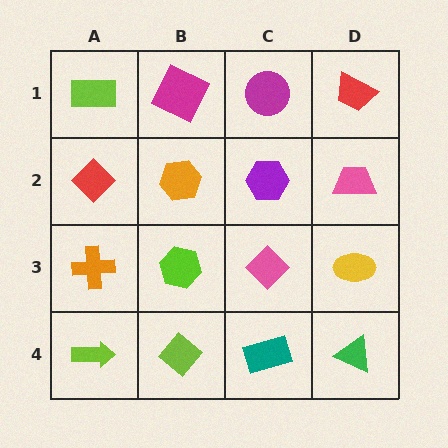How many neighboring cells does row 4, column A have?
2.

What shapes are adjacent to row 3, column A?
A red diamond (row 2, column A), a lime arrow (row 4, column A), a lime hexagon (row 3, column B).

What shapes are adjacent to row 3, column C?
A purple hexagon (row 2, column C), a teal rectangle (row 4, column C), a lime hexagon (row 3, column B), a yellow ellipse (row 3, column D).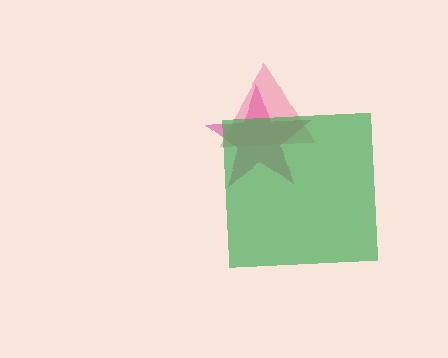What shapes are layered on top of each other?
The layered shapes are: a magenta star, a pink triangle, a green square.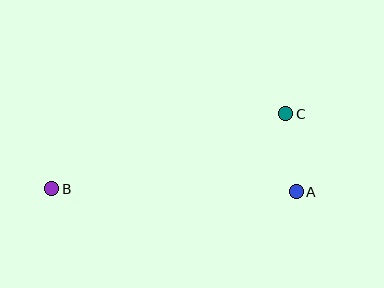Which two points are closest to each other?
Points A and C are closest to each other.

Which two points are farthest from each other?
Points B and C are farthest from each other.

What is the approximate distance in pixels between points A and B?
The distance between A and B is approximately 245 pixels.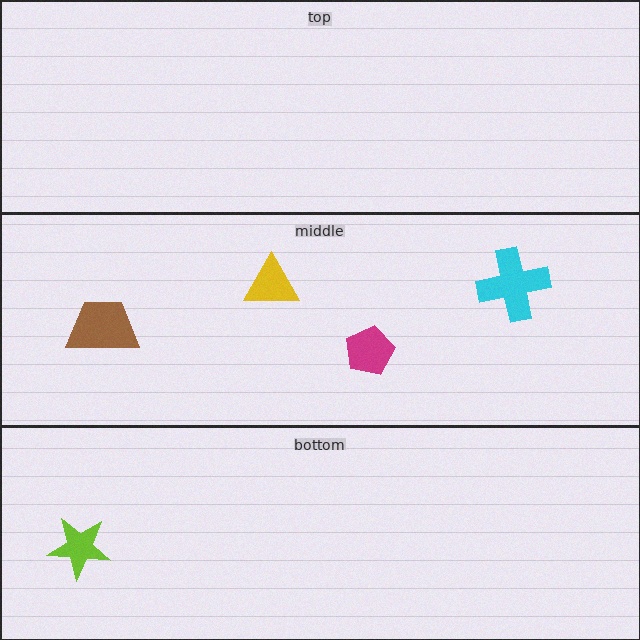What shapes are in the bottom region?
The lime star.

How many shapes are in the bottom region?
1.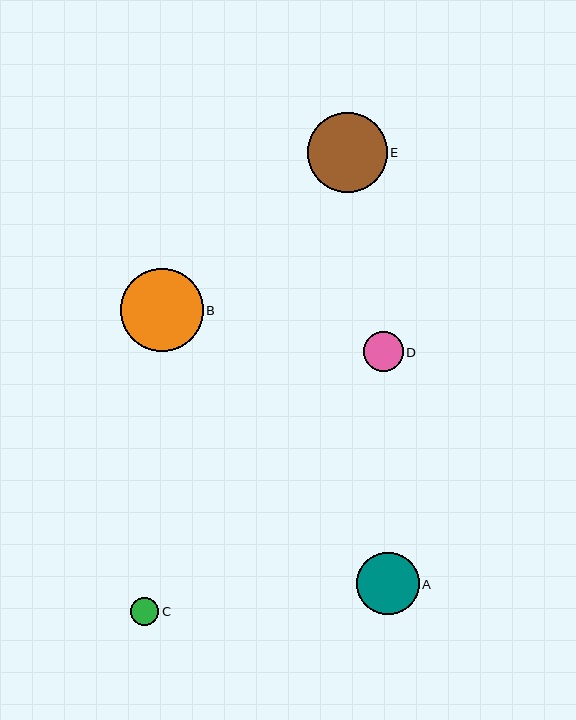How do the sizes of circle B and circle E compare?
Circle B and circle E are approximately the same size.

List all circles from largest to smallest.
From largest to smallest: B, E, A, D, C.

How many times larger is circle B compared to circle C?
Circle B is approximately 3.0 times the size of circle C.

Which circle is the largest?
Circle B is the largest with a size of approximately 83 pixels.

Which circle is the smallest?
Circle C is the smallest with a size of approximately 28 pixels.